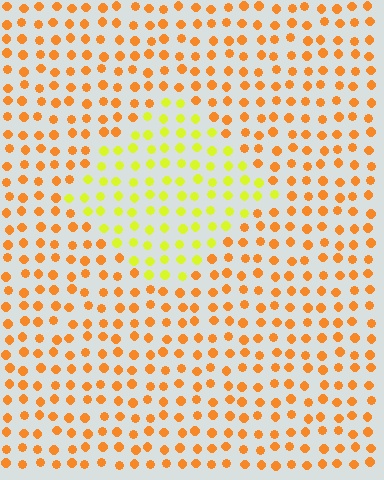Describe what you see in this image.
The image is filled with small orange elements in a uniform arrangement. A diamond-shaped region is visible where the elements are tinted to a slightly different hue, forming a subtle color boundary.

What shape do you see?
I see a diamond.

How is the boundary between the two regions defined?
The boundary is defined purely by a slight shift in hue (about 41 degrees). Spacing, size, and orientation are identical on both sides.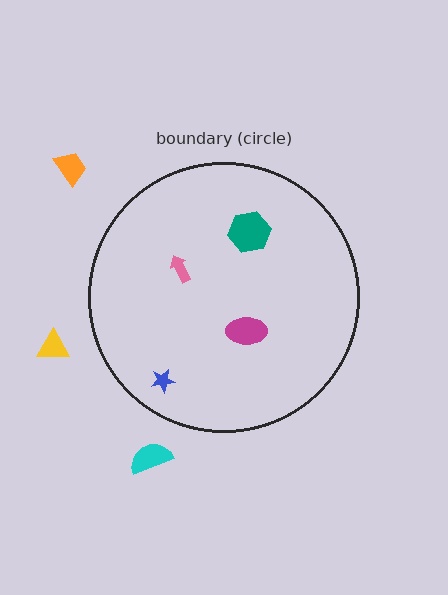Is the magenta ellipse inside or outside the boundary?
Inside.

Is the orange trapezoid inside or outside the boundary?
Outside.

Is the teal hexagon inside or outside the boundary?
Inside.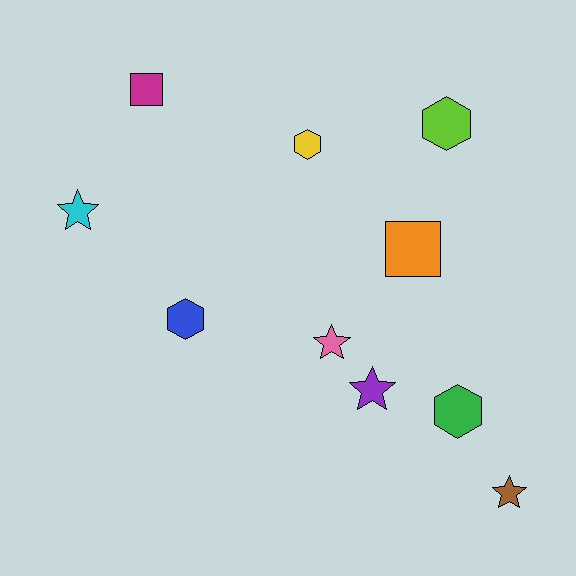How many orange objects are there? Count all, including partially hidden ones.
There is 1 orange object.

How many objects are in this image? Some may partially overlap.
There are 10 objects.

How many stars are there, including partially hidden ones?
There are 4 stars.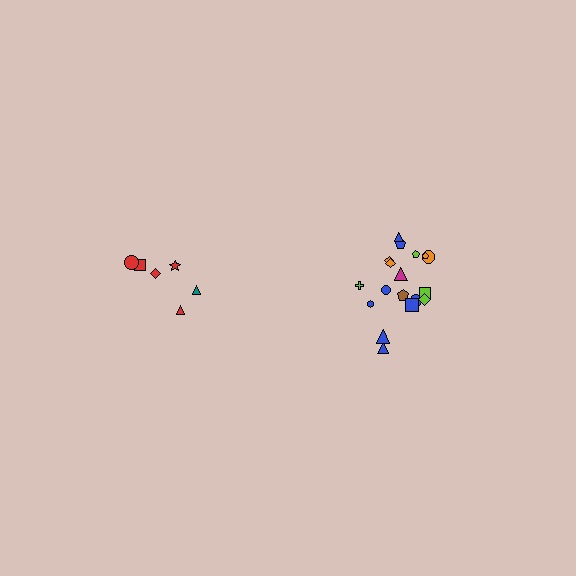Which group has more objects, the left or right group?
The right group.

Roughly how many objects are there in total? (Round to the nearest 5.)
Roughly 25 objects in total.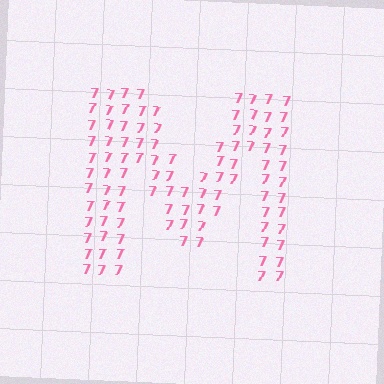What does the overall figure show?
The overall figure shows the letter M.